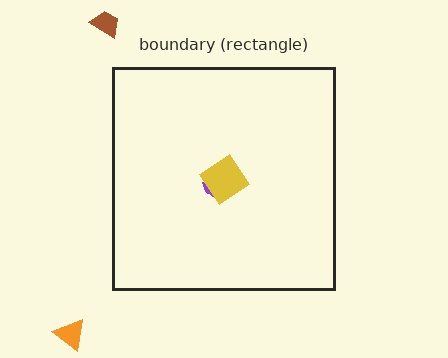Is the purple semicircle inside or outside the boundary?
Inside.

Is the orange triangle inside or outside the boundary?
Outside.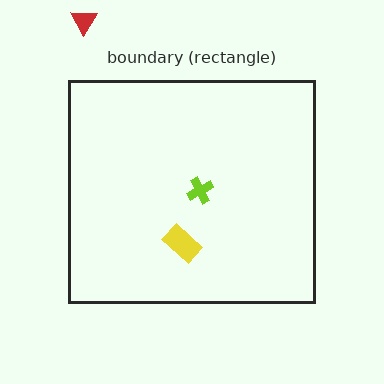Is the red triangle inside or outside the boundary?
Outside.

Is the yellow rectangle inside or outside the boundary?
Inside.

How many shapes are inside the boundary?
2 inside, 1 outside.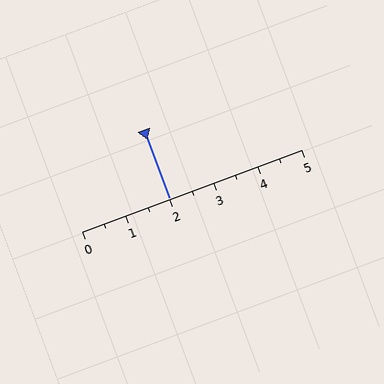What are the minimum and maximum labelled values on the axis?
The axis runs from 0 to 5.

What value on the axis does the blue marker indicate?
The marker indicates approximately 2.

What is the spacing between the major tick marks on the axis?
The major ticks are spaced 1 apart.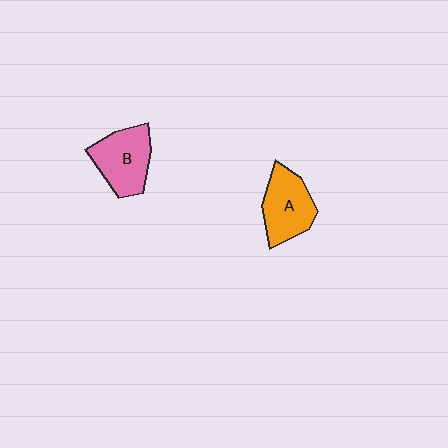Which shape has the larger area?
Shape B (pink).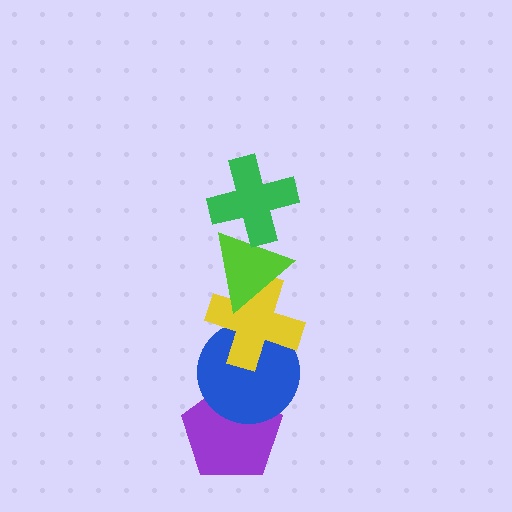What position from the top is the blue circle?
The blue circle is 4th from the top.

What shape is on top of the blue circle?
The yellow cross is on top of the blue circle.